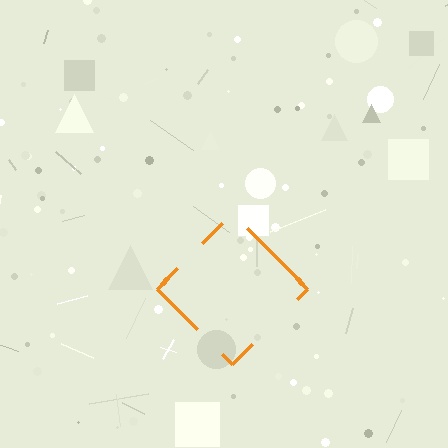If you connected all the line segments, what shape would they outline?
They would outline a diamond.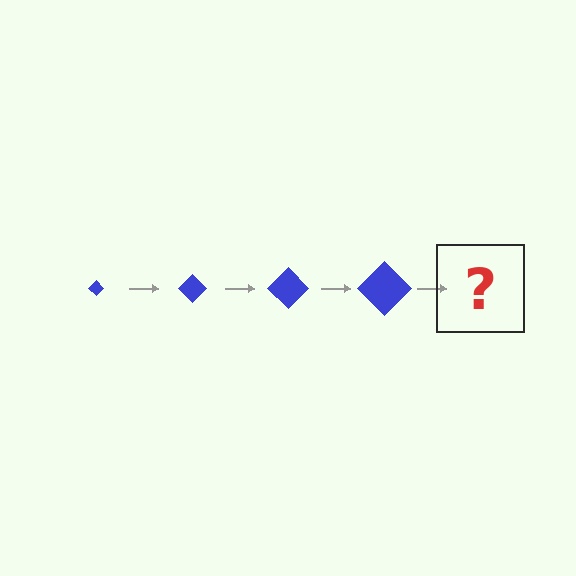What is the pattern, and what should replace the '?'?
The pattern is that the diamond gets progressively larger each step. The '?' should be a blue diamond, larger than the previous one.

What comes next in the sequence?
The next element should be a blue diamond, larger than the previous one.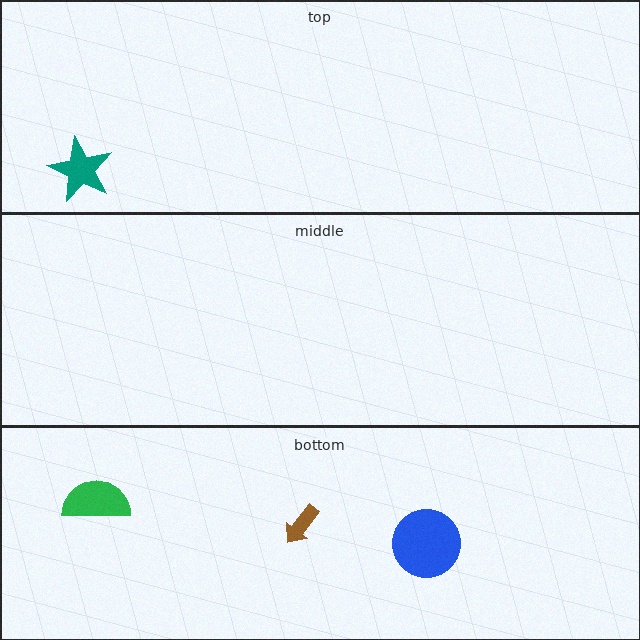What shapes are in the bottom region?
The brown arrow, the green semicircle, the blue circle.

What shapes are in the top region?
The teal star.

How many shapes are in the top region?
1.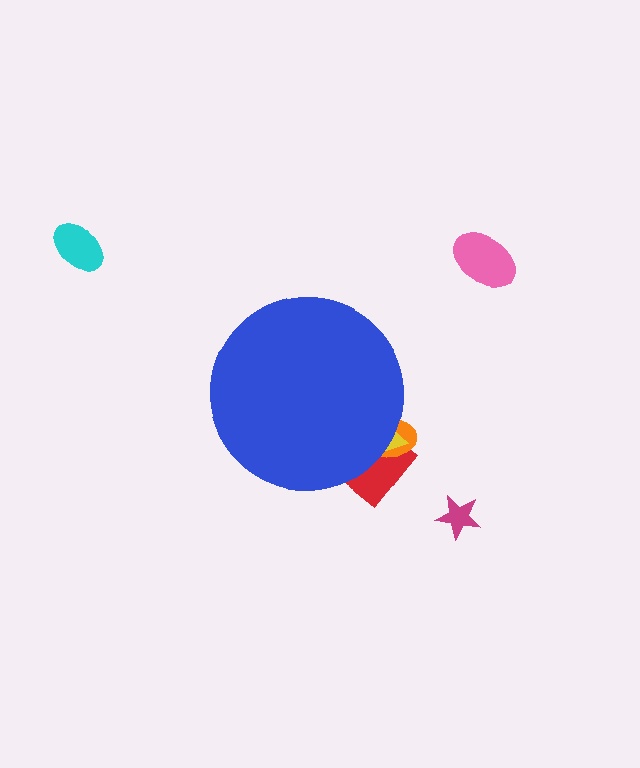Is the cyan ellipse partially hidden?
No, the cyan ellipse is fully visible.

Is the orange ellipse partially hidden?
Yes, the orange ellipse is partially hidden behind the blue circle.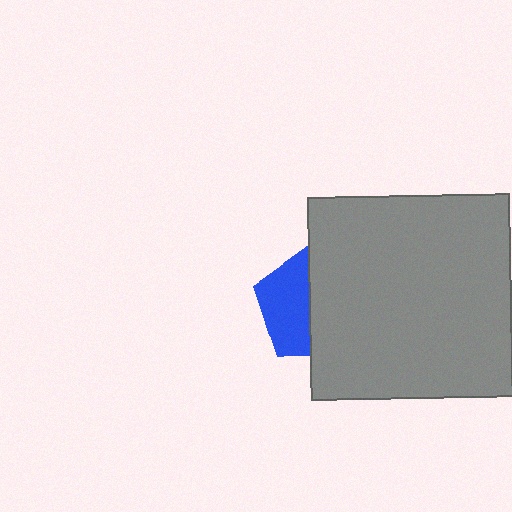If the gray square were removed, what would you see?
You would see the complete blue pentagon.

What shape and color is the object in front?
The object in front is a gray square.